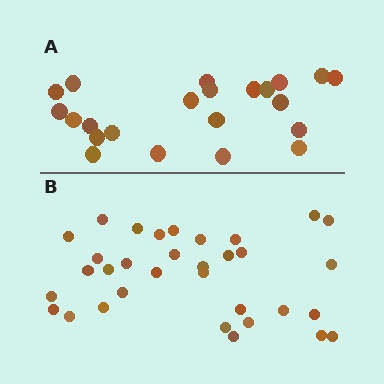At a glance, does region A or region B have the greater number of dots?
Region B (the bottom region) has more dots.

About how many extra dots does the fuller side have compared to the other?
Region B has roughly 12 or so more dots than region A.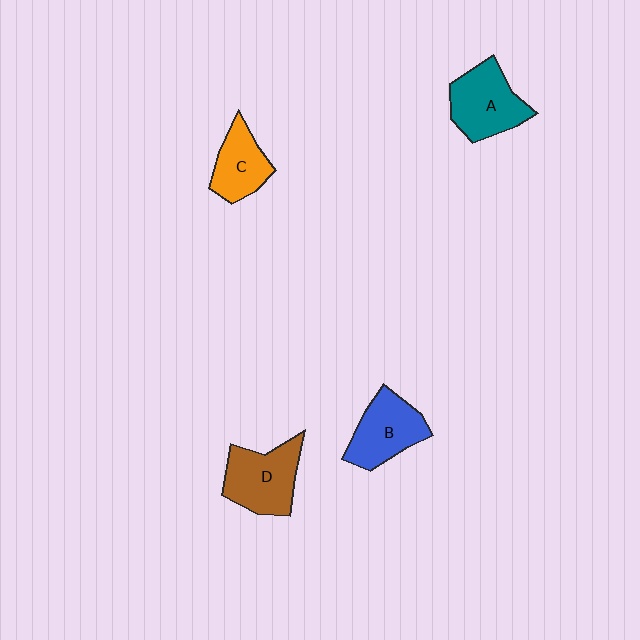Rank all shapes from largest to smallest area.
From largest to smallest: D (brown), A (teal), B (blue), C (orange).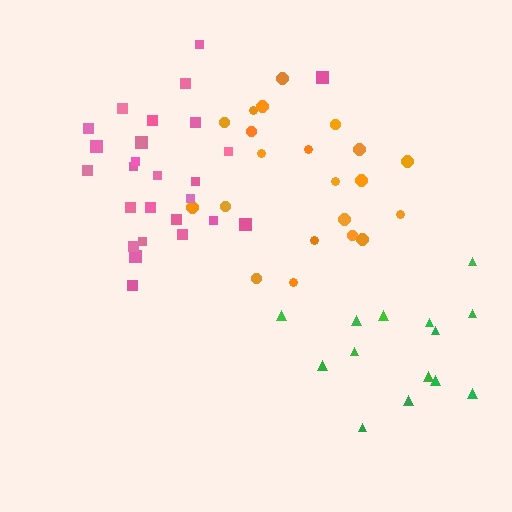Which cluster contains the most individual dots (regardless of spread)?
Pink (26).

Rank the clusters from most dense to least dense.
pink, orange, green.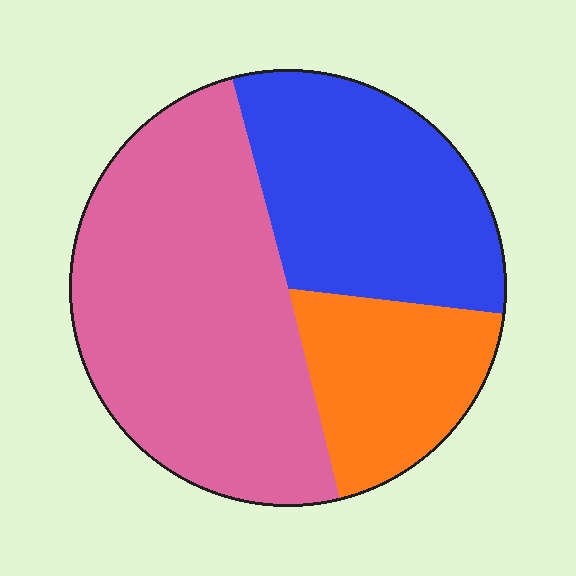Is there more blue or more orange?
Blue.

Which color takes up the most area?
Pink, at roughly 50%.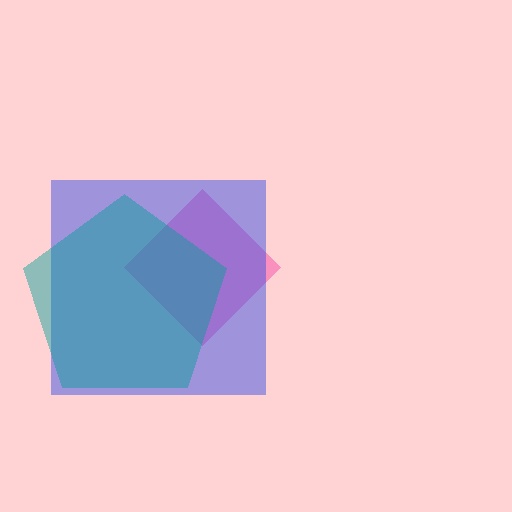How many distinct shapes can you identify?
There are 3 distinct shapes: a pink diamond, a blue square, a teal pentagon.